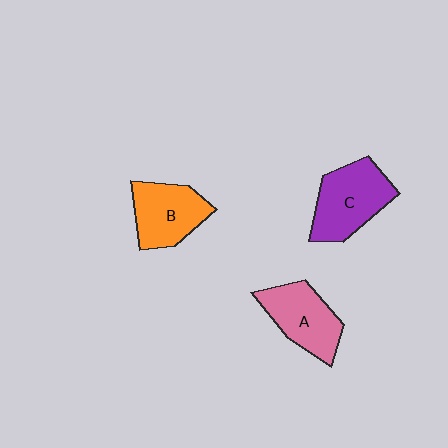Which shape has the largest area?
Shape C (purple).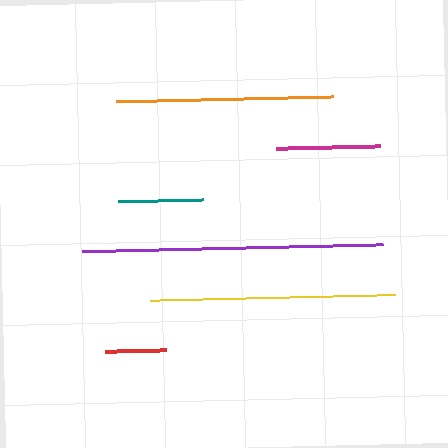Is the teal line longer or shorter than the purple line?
The purple line is longer than the teal line.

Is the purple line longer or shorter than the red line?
The purple line is longer than the red line.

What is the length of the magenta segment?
The magenta segment is approximately 103 pixels long.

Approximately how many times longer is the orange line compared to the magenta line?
The orange line is approximately 2.1 times the length of the magenta line.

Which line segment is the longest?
The purple line is the longest at approximately 301 pixels.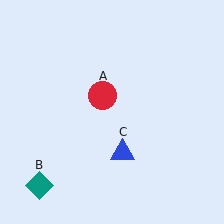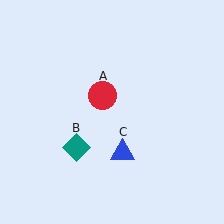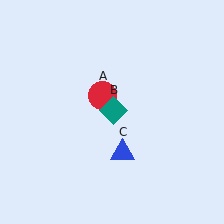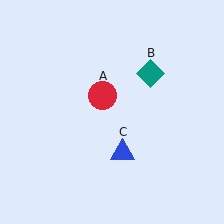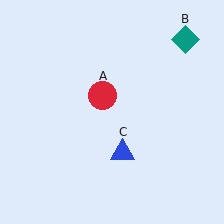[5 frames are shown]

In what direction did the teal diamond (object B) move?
The teal diamond (object B) moved up and to the right.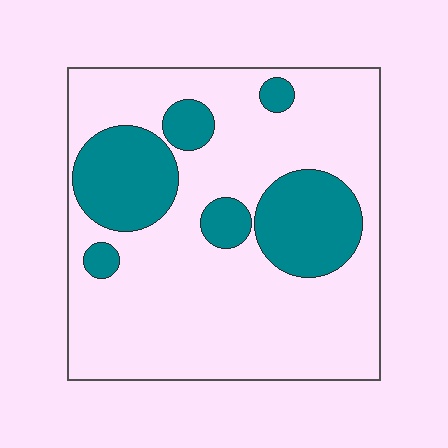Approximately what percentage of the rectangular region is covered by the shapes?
Approximately 25%.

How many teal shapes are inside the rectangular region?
6.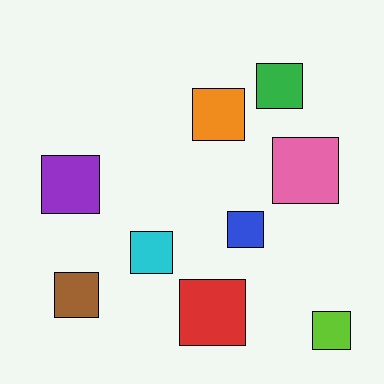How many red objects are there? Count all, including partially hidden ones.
There is 1 red object.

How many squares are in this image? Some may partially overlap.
There are 9 squares.